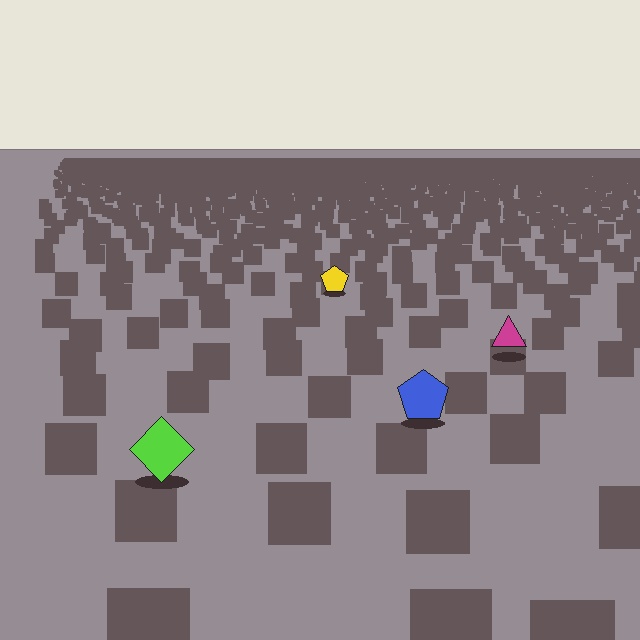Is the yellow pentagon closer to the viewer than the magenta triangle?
No. The magenta triangle is closer — you can tell from the texture gradient: the ground texture is coarser near it.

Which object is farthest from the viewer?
The yellow pentagon is farthest from the viewer. It appears smaller and the ground texture around it is denser.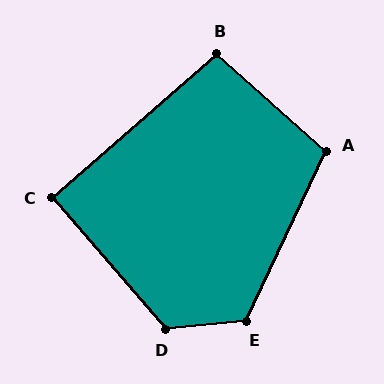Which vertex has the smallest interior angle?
C, at approximately 90 degrees.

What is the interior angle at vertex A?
Approximately 106 degrees (obtuse).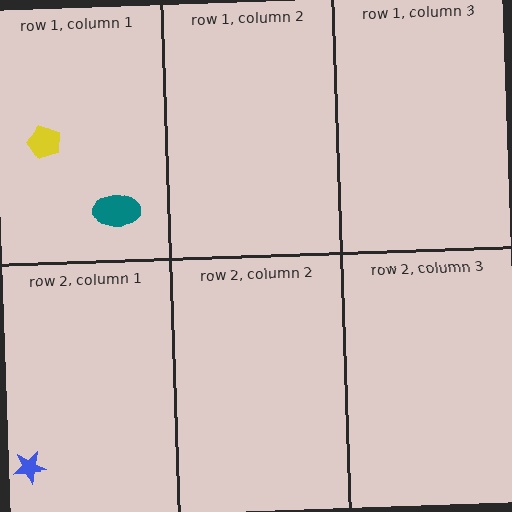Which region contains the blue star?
The row 2, column 1 region.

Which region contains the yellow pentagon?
The row 1, column 1 region.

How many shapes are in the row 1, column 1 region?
2.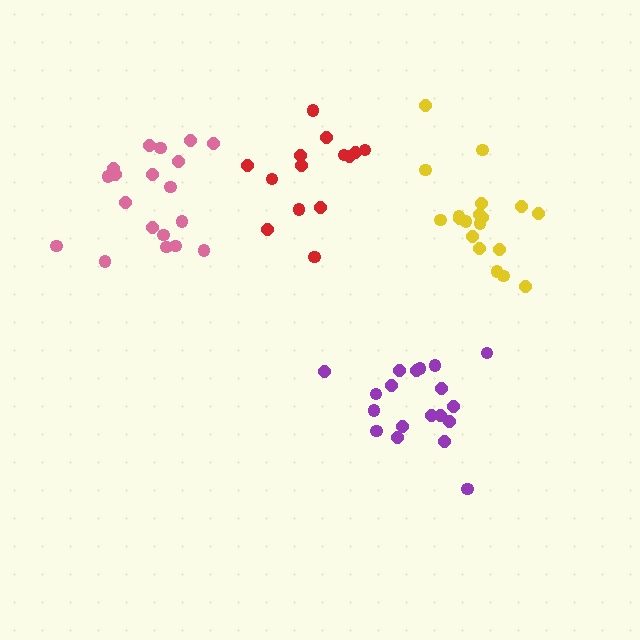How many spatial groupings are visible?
There are 4 spatial groupings.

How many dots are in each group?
Group 1: 14 dots, Group 2: 19 dots, Group 3: 19 dots, Group 4: 19 dots (71 total).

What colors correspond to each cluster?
The clusters are colored: red, purple, yellow, pink.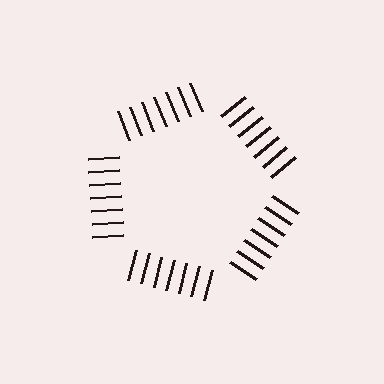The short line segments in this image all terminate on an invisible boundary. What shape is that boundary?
An illusory pentagon — the line segments terminate on its edges but no continuous stroke is drawn.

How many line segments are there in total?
35 — 7 along each of the 5 edges.